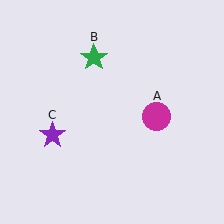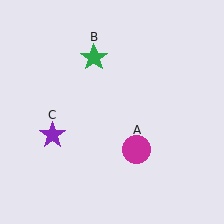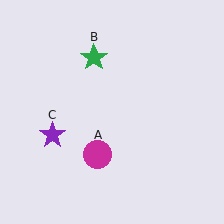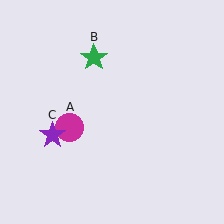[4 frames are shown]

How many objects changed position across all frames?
1 object changed position: magenta circle (object A).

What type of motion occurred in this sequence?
The magenta circle (object A) rotated clockwise around the center of the scene.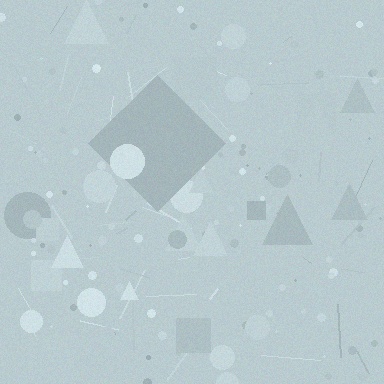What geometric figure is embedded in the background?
A diamond is embedded in the background.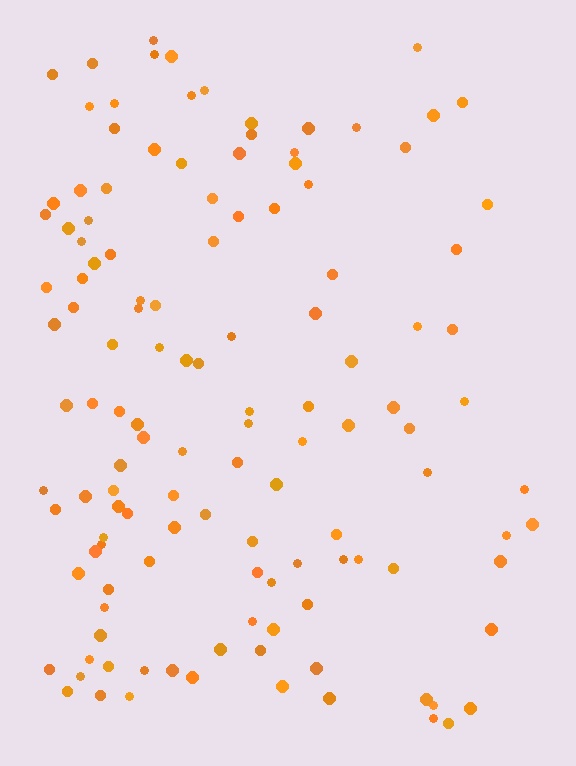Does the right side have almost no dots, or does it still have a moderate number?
Still a moderate number, just noticeably fewer than the left.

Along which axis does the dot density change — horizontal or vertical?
Horizontal.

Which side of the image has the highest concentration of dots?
The left.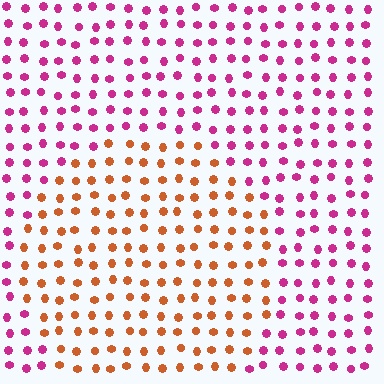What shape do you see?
I see a circle.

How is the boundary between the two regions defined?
The boundary is defined purely by a slight shift in hue (about 58 degrees). Spacing, size, and orientation are identical on both sides.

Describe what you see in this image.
The image is filled with small magenta elements in a uniform arrangement. A circle-shaped region is visible where the elements are tinted to a slightly different hue, forming a subtle color boundary.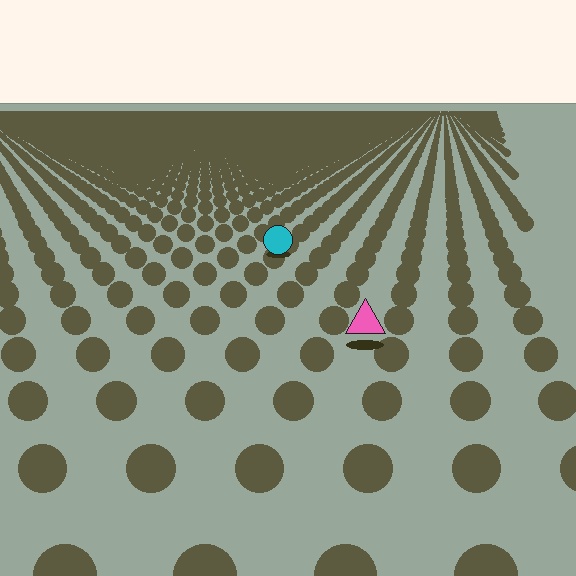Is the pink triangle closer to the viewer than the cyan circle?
Yes. The pink triangle is closer — you can tell from the texture gradient: the ground texture is coarser near it.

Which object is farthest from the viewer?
The cyan circle is farthest from the viewer. It appears smaller and the ground texture around it is denser.